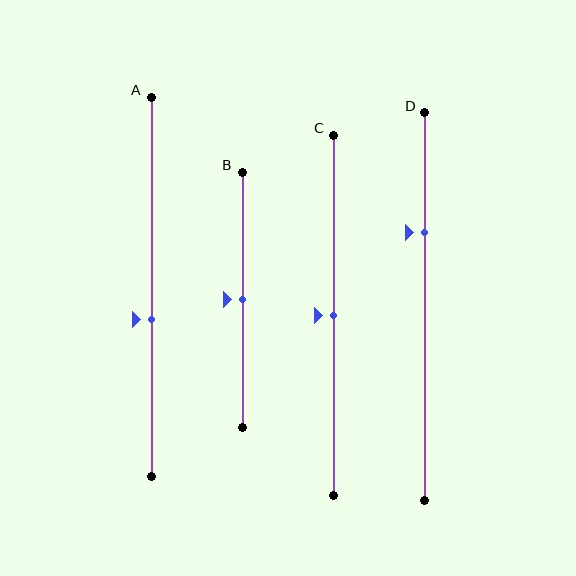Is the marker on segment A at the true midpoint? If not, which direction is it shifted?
No, the marker on segment A is shifted downward by about 9% of the segment length.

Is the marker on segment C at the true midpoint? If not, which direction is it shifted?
Yes, the marker on segment C is at the true midpoint.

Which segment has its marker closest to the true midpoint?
Segment B has its marker closest to the true midpoint.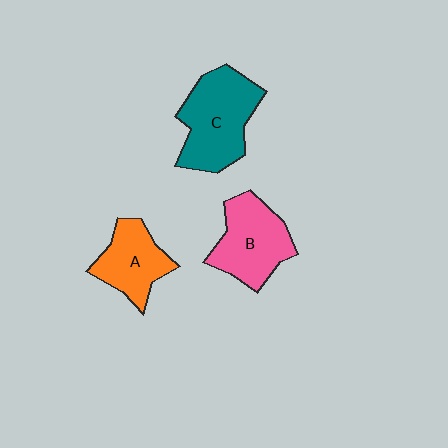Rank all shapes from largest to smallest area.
From largest to smallest: C (teal), B (pink), A (orange).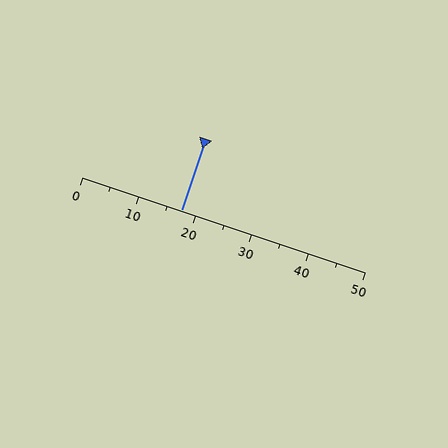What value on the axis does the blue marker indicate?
The marker indicates approximately 17.5.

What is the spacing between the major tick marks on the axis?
The major ticks are spaced 10 apart.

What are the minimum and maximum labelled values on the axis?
The axis runs from 0 to 50.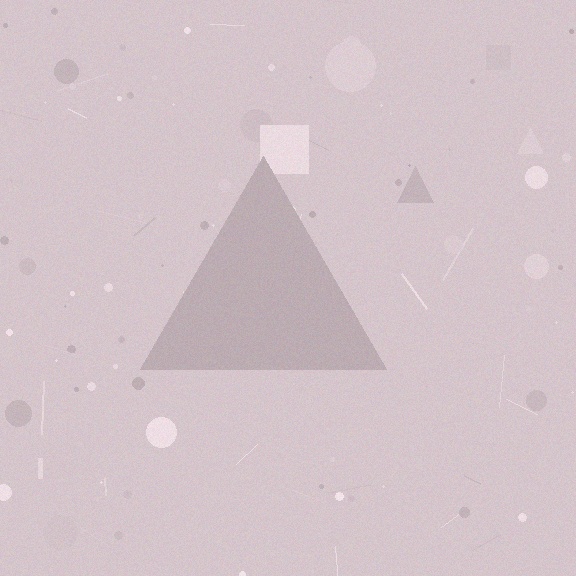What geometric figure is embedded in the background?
A triangle is embedded in the background.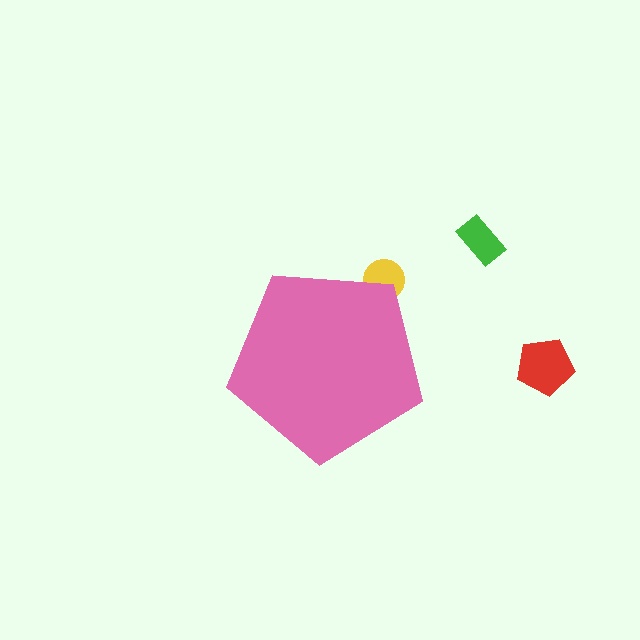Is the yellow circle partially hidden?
Yes, the yellow circle is partially hidden behind the pink pentagon.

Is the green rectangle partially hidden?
No, the green rectangle is fully visible.